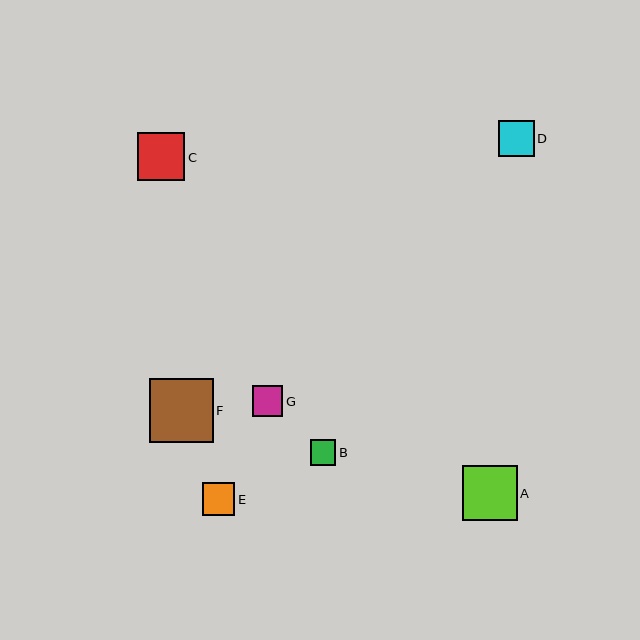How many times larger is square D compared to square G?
Square D is approximately 1.2 times the size of square G.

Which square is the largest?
Square F is the largest with a size of approximately 64 pixels.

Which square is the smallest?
Square B is the smallest with a size of approximately 26 pixels.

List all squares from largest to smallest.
From largest to smallest: F, A, C, D, E, G, B.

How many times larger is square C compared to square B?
Square C is approximately 1.9 times the size of square B.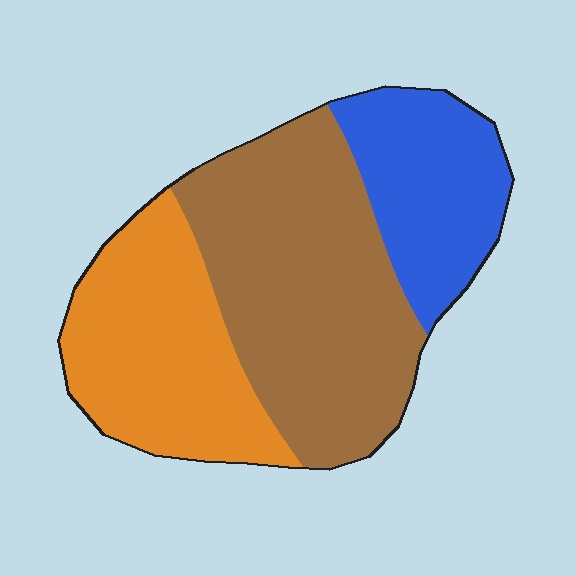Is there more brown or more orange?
Brown.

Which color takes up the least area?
Blue, at roughly 25%.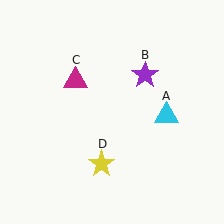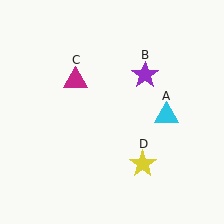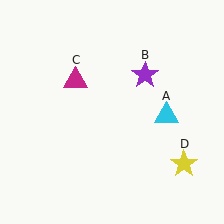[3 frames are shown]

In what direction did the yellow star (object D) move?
The yellow star (object D) moved right.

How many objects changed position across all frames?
1 object changed position: yellow star (object D).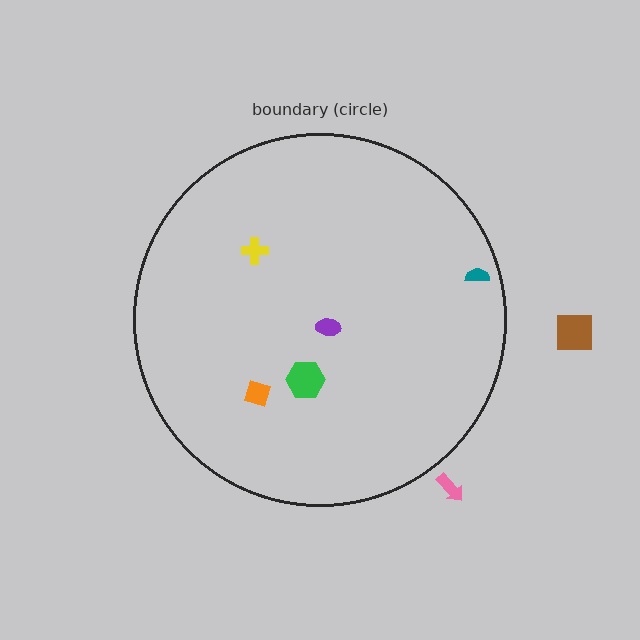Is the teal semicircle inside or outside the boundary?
Inside.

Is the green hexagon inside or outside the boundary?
Inside.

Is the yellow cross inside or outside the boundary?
Inside.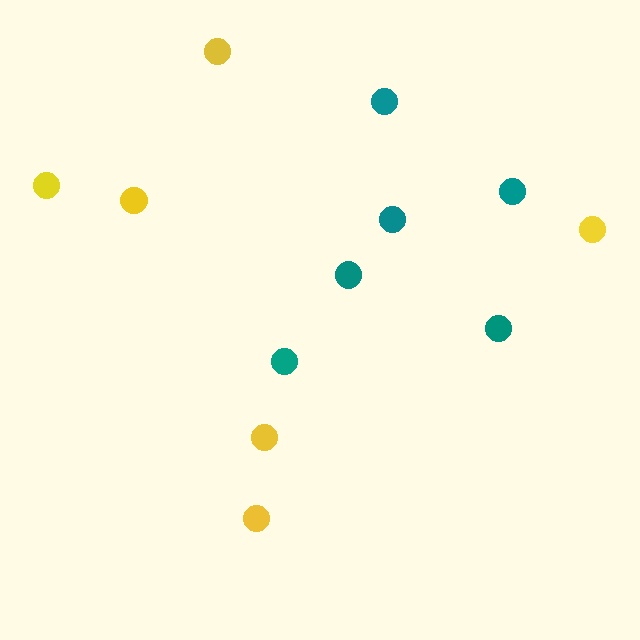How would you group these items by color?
There are 2 groups: one group of yellow circles (6) and one group of teal circles (6).